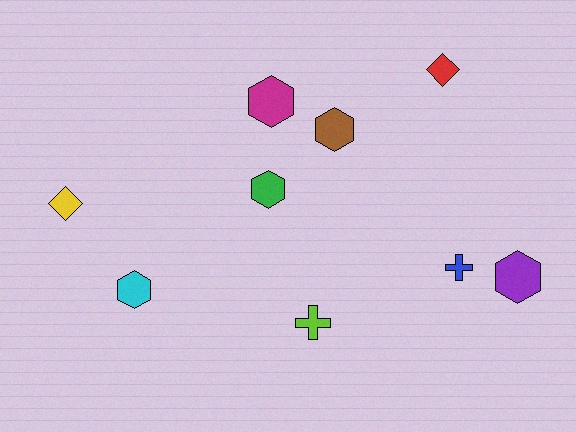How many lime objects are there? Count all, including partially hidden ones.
There is 1 lime object.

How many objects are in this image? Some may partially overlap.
There are 9 objects.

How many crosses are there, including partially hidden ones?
There are 2 crosses.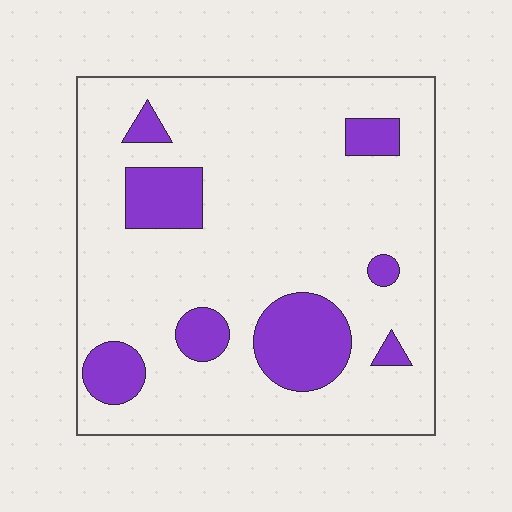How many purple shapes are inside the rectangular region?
8.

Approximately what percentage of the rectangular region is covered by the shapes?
Approximately 20%.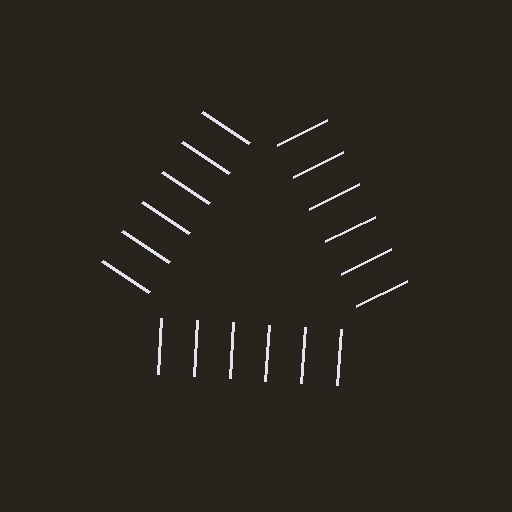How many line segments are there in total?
18 — 6 along each of the 3 edges.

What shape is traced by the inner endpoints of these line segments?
An illusory triangle — the line segments terminate on its edges but no continuous stroke is drawn.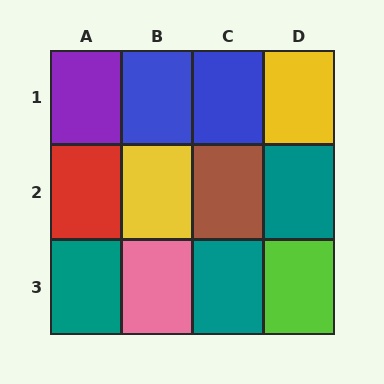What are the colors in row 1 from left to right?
Purple, blue, blue, yellow.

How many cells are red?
1 cell is red.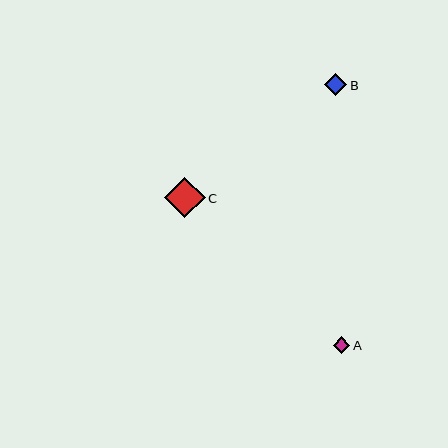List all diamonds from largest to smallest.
From largest to smallest: C, B, A.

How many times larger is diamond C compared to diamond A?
Diamond C is approximately 2.5 times the size of diamond A.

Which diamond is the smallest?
Diamond A is the smallest with a size of approximately 16 pixels.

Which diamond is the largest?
Diamond C is the largest with a size of approximately 41 pixels.